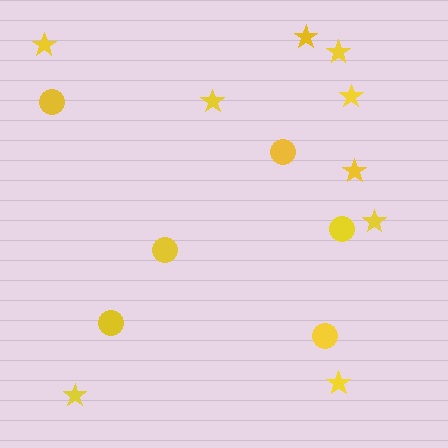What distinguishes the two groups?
There are 2 groups: one group of stars (9) and one group of circles (6).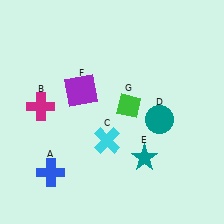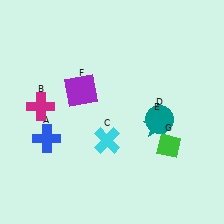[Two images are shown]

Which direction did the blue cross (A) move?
The blue cross (A) moved up.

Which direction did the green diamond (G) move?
The green diamond (G) moved down.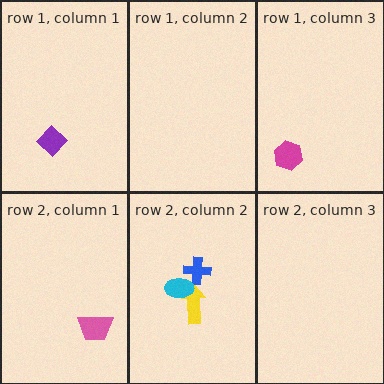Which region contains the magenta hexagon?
The row 1, column 3 region.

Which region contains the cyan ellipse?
The row 2, column 2 region.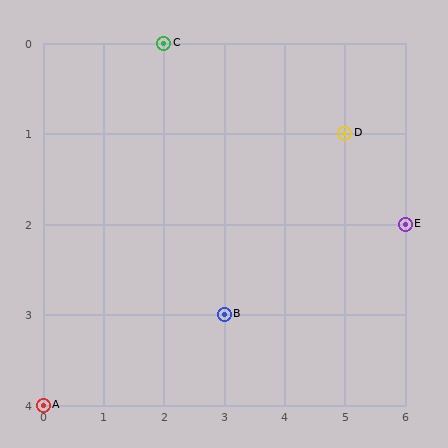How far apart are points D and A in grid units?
Points D and A are 5 columns and 3 rows apart (about 5.8 grid units diagonally).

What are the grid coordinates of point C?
Point C is at grid coordinates (2, 0).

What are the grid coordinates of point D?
Point D is at grid coordinates (5, 1).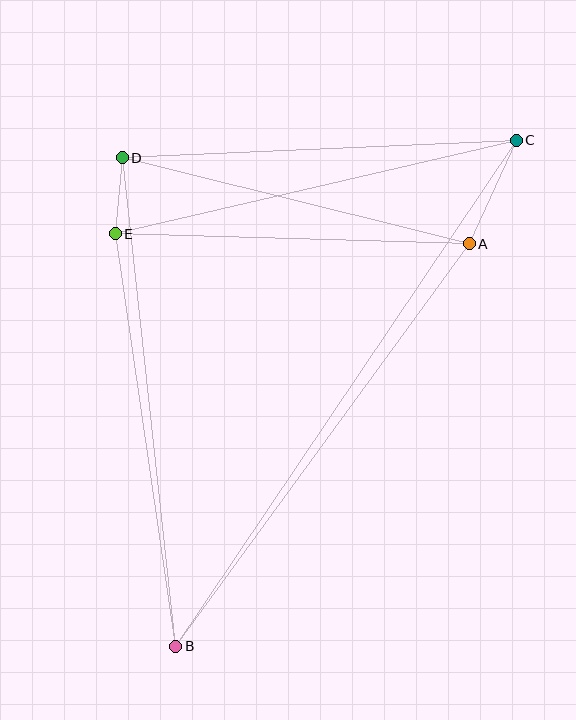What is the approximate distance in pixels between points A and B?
The distance between A and B is approximately 498 pixels.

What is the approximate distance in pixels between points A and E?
The distance between A and E is approximately 354 pixels.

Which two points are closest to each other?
Points D and E are closest to each other.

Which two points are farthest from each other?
Points B and C are farthest from each other.